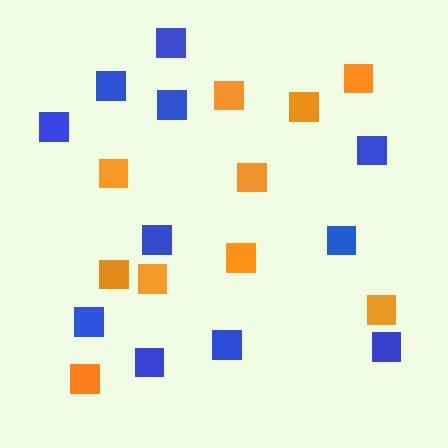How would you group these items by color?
There are 2 groups: one group of orange squares (10) and one group of blue squares (11).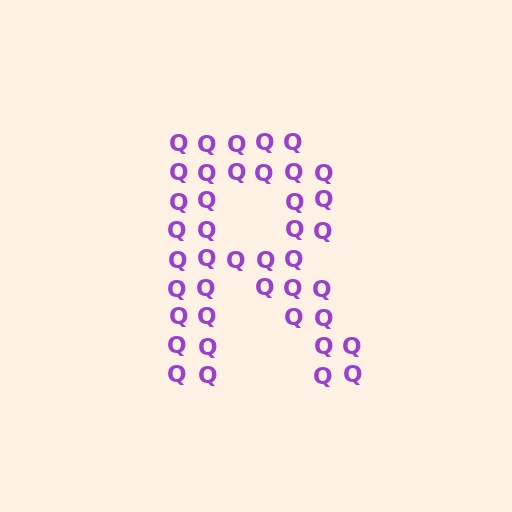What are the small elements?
The small elements are letter Q's.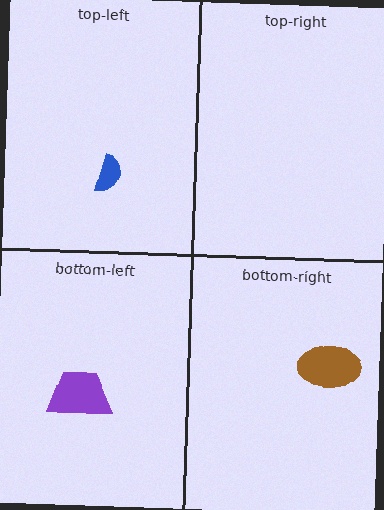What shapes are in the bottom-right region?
The brown ellipse.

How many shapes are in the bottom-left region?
1.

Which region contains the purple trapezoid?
The bottom-left region.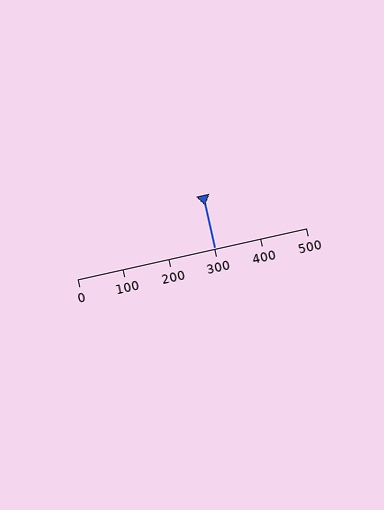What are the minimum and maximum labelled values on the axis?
The axis runs from 0 to 500.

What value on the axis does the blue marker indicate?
The marker indicates approximately 300.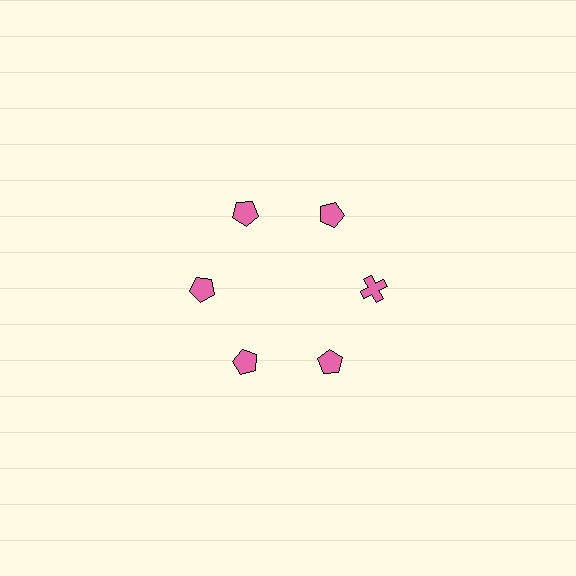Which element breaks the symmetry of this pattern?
The pink cross at roughly the 3 o'clock position breaks the symmetry. All other shapes are pink pentagons.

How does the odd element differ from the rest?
It has a different shape: cross instead of pentagon.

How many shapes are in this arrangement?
There are 6 shapes arranged in a ring pattern.